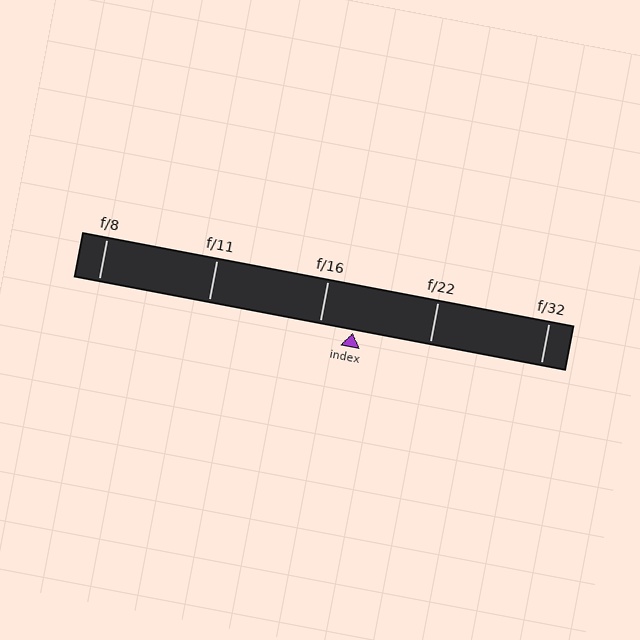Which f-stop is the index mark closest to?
The index mark is closest to f/16.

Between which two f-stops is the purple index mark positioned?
The index mark is between f/16 and f/22.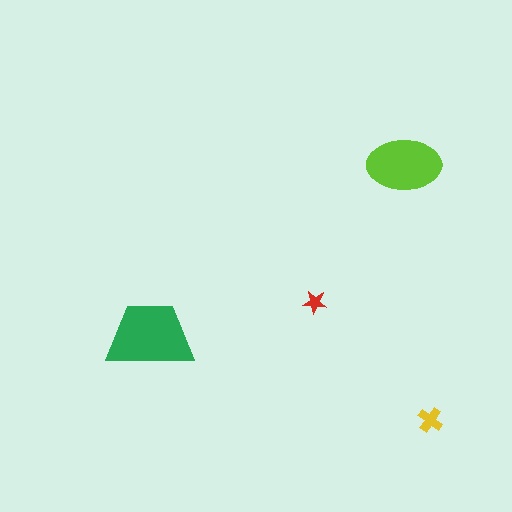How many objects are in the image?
There are 4 objects in the image.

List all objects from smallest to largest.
The red star, the yellow cross, the lime ellipse, the green trapezoid.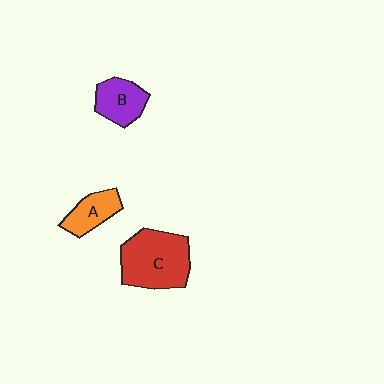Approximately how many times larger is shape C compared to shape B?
Approximately 1.9 times.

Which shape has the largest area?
Shape C (red).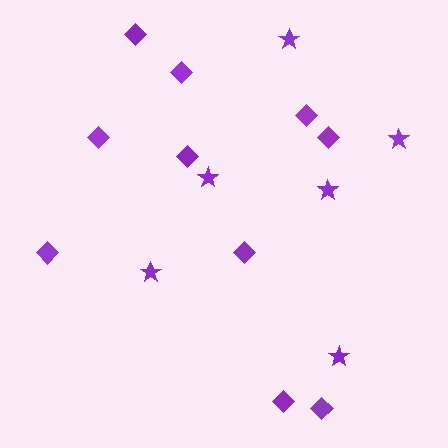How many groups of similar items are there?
There are 2 groups: one group of stars (6) and one group of diamonds (10).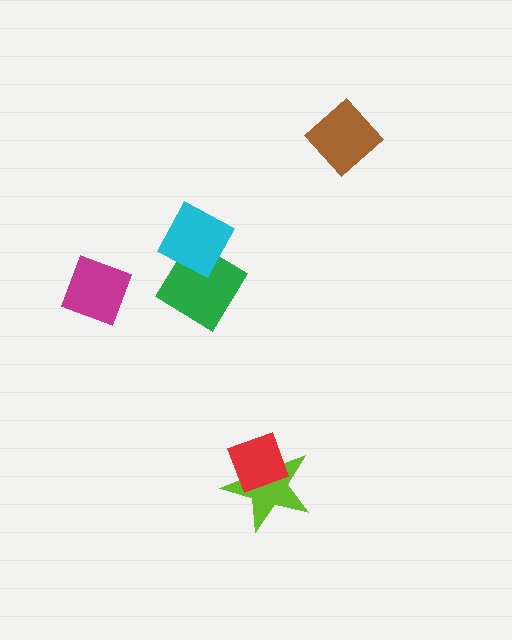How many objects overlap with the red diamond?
1 object overlaps with the red diamond.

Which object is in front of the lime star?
The red diamond is in front of the lime star.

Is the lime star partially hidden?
Yes, it is partially covered by another shape.